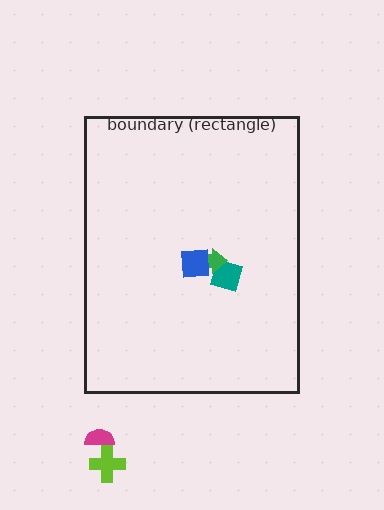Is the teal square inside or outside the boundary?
Inside.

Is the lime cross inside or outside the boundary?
Outside.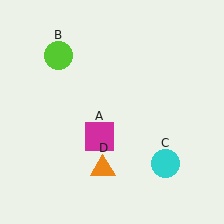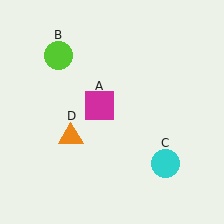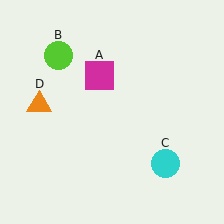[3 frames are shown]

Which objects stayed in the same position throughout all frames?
Lime circle (object B) and cyan circle (object C) remained stationary.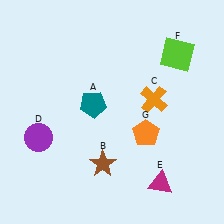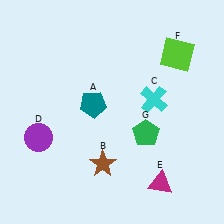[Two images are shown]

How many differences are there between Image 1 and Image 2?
There are 2 differences between the two images.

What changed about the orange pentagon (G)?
In Image 1, G is orange. In Image 2, it changed to green.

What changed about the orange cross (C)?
In Image 1, C is orange. In Image 2, it changed to cyan.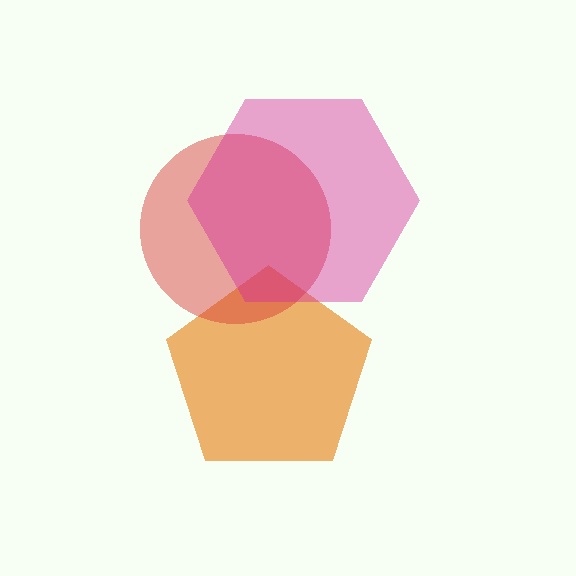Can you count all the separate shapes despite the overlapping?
Yes, there are 3 separate shapes.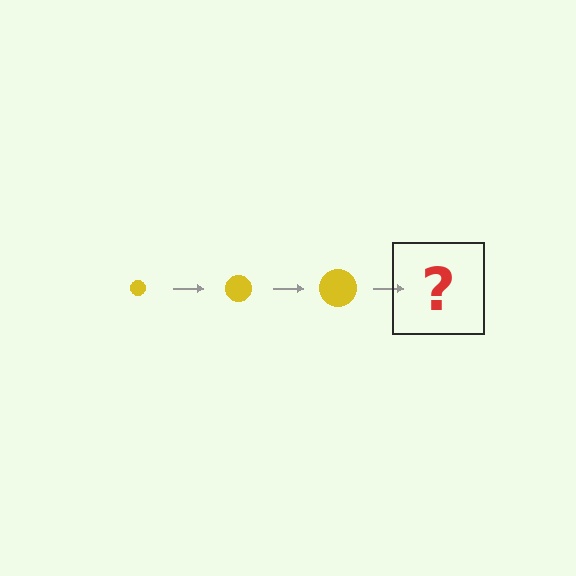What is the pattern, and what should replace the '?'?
The pattern is that the circle gets progressively larger each step. The '?' should be a yellow circle, larger than the previous one.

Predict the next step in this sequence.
The next step is a yellow circle, larger than the previous one.